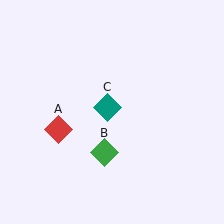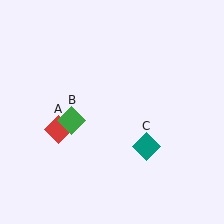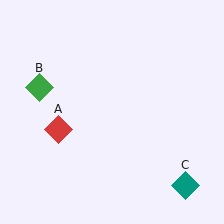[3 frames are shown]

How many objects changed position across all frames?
2 objects changed position: green diamond (object B), teal diamond (object C).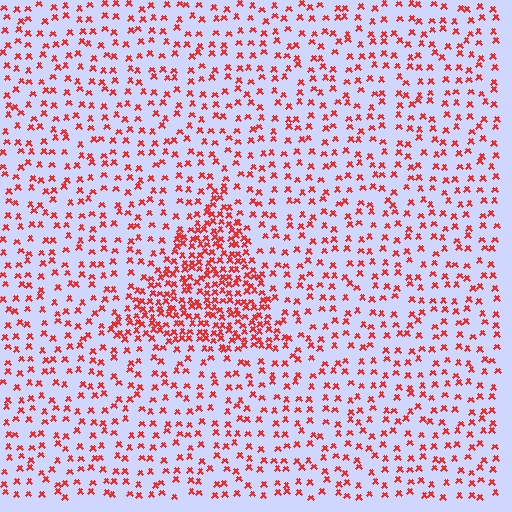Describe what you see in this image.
The image contains small red elements arranged at two different densities. A triangle-shaped region is visible where the elements are more densely packed than the surrounding area.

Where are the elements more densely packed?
The elements are more densely packed inside the triangle boundary.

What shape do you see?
I see a triangle.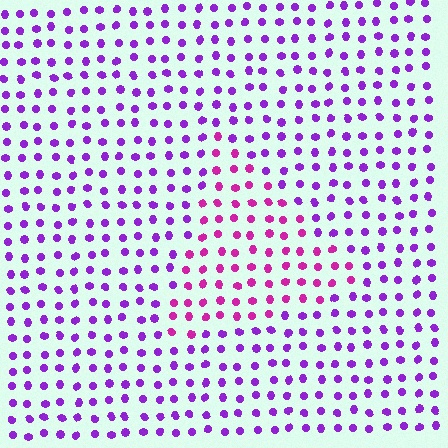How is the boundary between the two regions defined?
The boundary is defined purely by a slight shift in hue (about 36 degrees). Spacing, size, and orientation are identical on both sides.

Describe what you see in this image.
The image is filled with small purple elements in a uniform arrangement. A triangle-shaped region is visible where the elements are tinted to a slightly different hue, forming a subtle color boundary.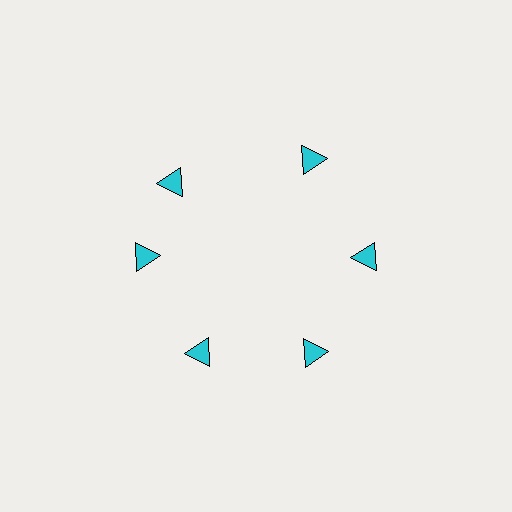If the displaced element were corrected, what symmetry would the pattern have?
It would have 6-fold rotational symmetry — the pattern would map onto itself every 60 degrees.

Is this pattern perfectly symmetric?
No. The 6 cyan triangles are arranged in a ring, but one element near the 11 o'clock position is rotated out of alignment along the ring, breaking the 6-fold rotational symmetry.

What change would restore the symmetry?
The symmetry would be restored by rotating it back into even spacing with its neighbors so that all 6 triangles sit at equal angles and equal distance from the center.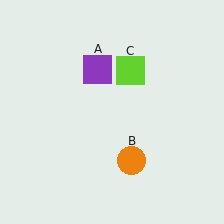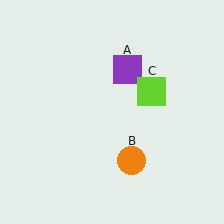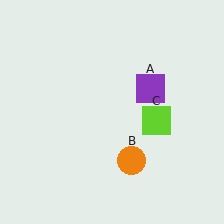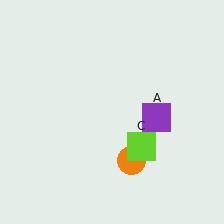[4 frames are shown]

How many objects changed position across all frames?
2 objects changed position: purple square (object A), lime square (object C).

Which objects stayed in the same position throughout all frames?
Orange circle (object B) remained stationary.